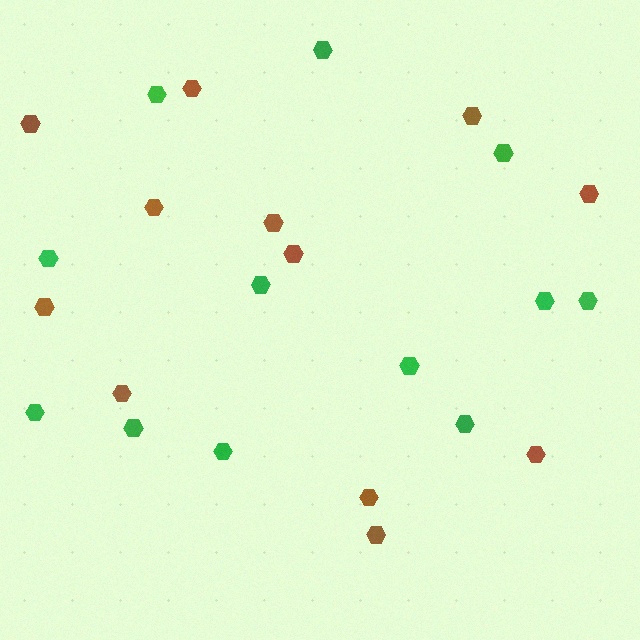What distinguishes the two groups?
There are 2 groups: one group of green hexagons (12) and one group of brown hexagons (12).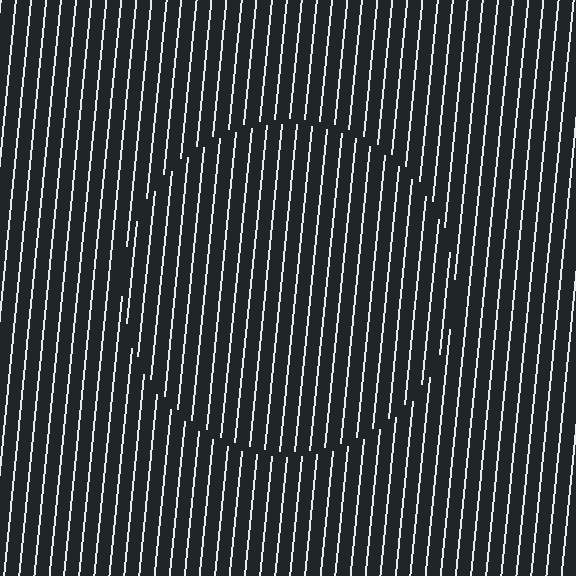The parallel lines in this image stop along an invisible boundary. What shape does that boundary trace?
An illusory circle. The interior of the shape contains the same grating, shifted by half a period — the contour is defined by the phase discontinuity where line-ends from the inner and outer gratings abut.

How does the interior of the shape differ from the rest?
The interior of the shape contains the same grating, shifted by half a period — the contour is defined by the phase discontinuity where line-ends from the inner and outer gratings abut.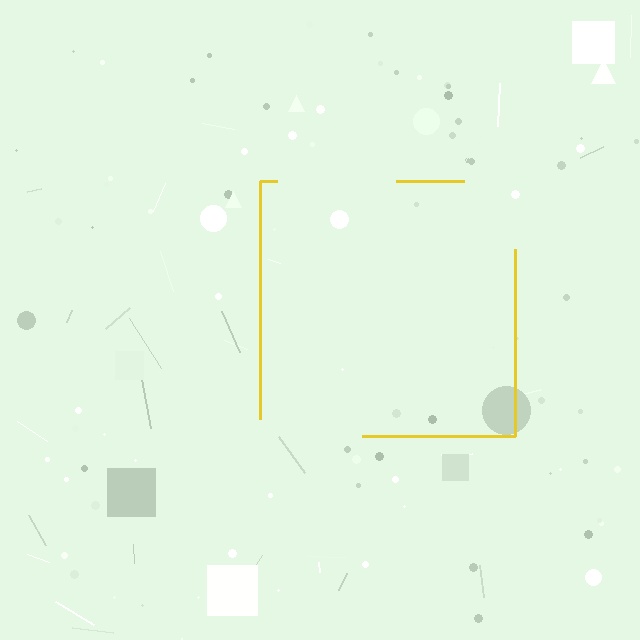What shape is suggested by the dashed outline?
The dashed outline suggests a square.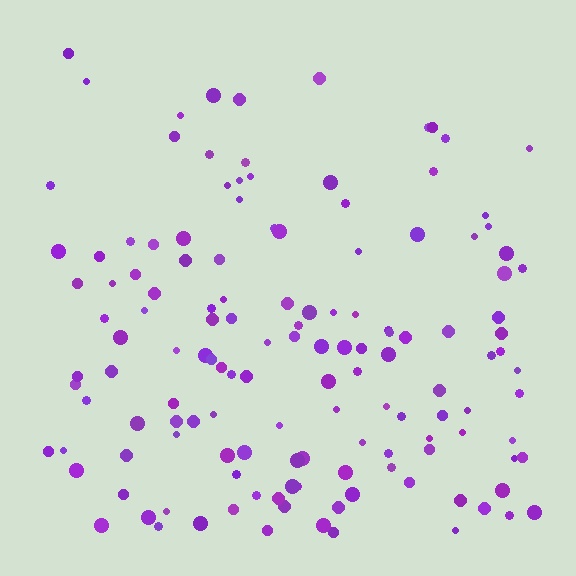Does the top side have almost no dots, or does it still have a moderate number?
Still a moderate number, just noticeably fewer than the bottom.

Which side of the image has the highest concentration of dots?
The bottom.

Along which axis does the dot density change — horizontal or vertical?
Vertical.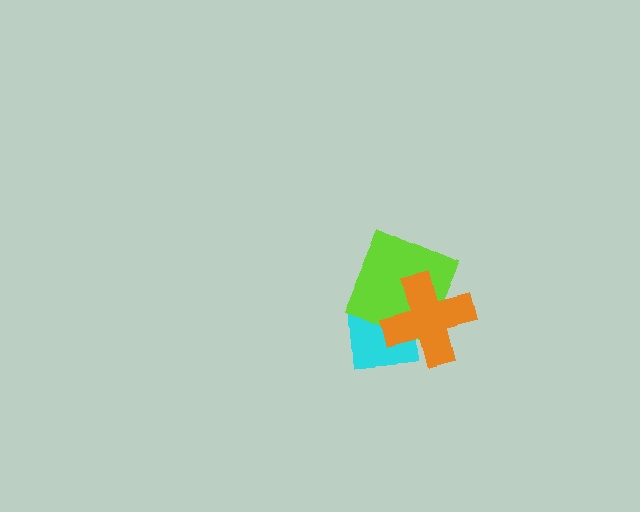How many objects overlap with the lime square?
2 objects overlap with the lime square.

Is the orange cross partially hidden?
No, no other shape covers it.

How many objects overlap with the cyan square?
2 objects overlap with the cyan square.